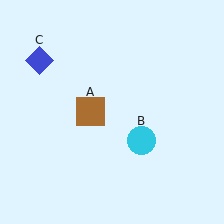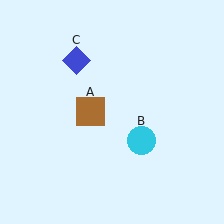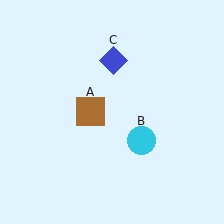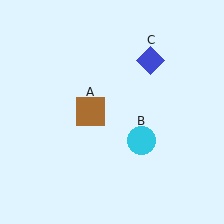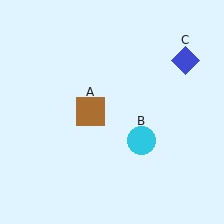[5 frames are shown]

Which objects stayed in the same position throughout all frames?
Brown square (object A) and cyan circle (object B) remained stationary.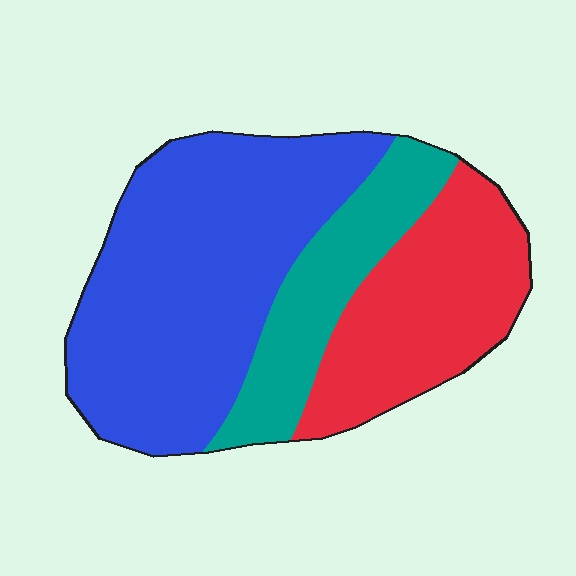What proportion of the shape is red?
Red covers 28% of the shape.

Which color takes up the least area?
Teal, at roughly 20%.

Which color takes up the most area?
Blue, at roughly 50%.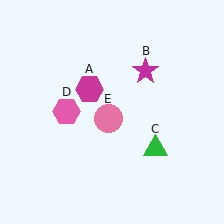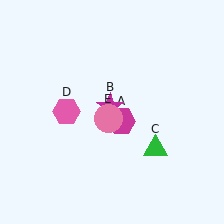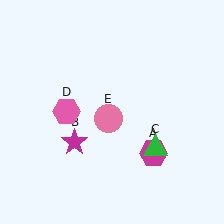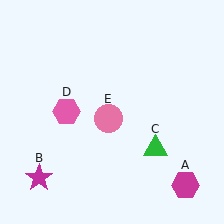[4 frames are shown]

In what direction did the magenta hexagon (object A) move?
The magenta hexagon (object A) moved down and to the right.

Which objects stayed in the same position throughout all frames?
Green triangle (object C) and pink hexagon (object D) and pink circle (object E) remained stationary.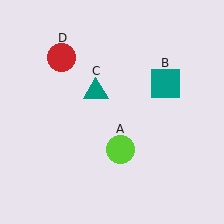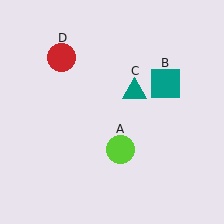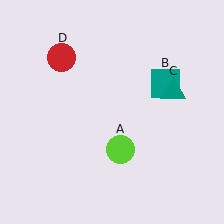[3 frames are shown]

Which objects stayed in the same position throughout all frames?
Lime circle (object A) and teal square (object B) and red circle (object D) remained stationary.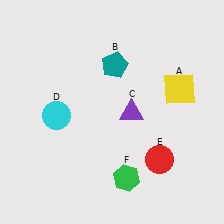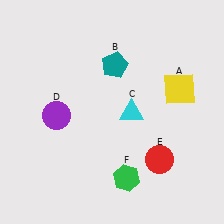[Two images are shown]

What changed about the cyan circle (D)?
In Image 1, D is cyan. In Image 2, it changed to purple.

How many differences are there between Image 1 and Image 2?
There are 2 differences between the two images.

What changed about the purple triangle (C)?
In Image 1, C is purple. In Image 2, it changed to cyan.